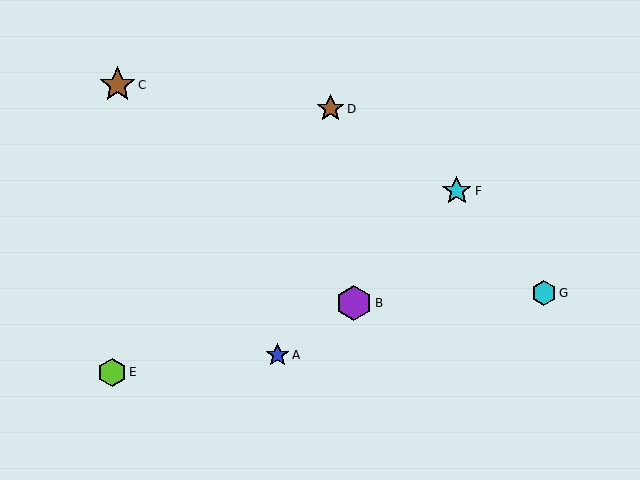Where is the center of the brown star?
The center of the brown star is at (118, 85).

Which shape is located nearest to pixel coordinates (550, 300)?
The cyan hexagon (labeled G) at (544, 293) is nearest to that location.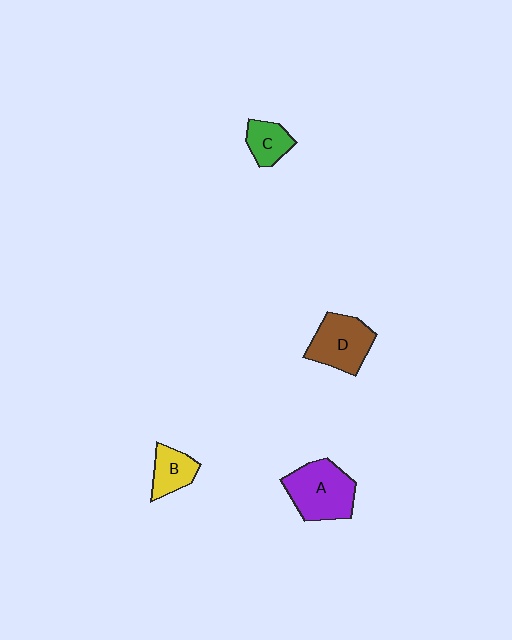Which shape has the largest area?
Shape A (purple).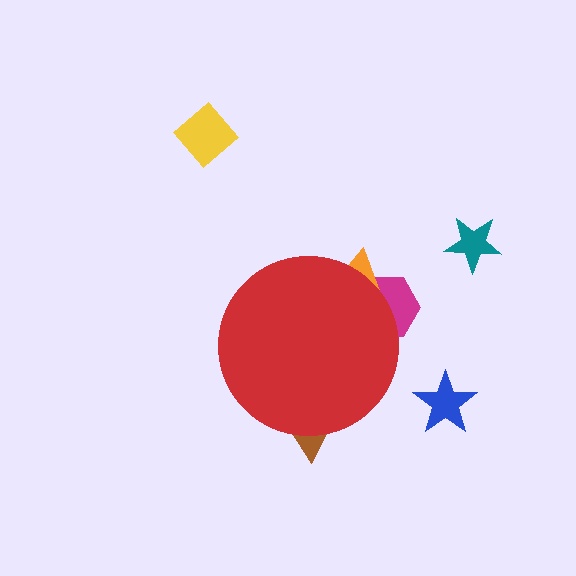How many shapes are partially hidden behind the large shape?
3 shapes are partially hidden.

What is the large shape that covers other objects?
A red circle.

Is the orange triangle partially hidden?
Yes, the orange triangle is partially hidden behind the red circle.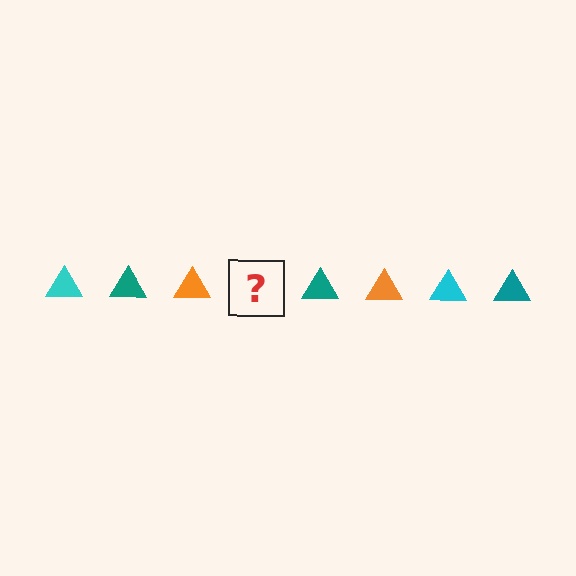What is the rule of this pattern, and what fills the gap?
The rule is that the pattern cycles through cyan, teal, orange triangles. The gap should be filled with a cyan triangle.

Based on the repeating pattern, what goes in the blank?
The blank should be a cyan triangle.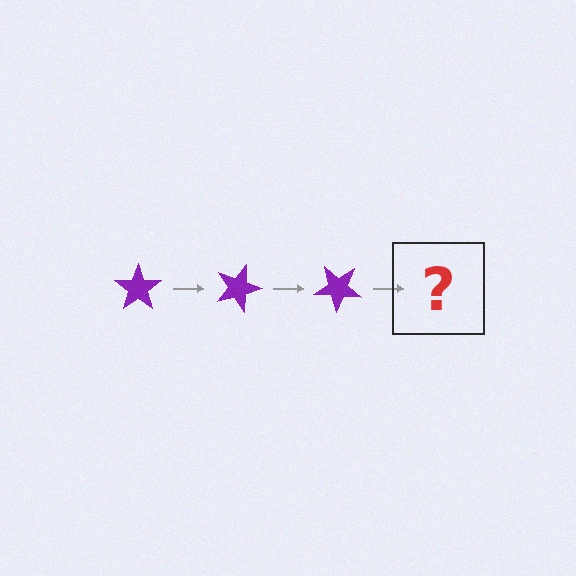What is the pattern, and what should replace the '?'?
The pattern is that the star rotates 20 degrees each step. The '?' should be a purple star rotated 60 degrees.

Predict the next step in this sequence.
The next step is a purple star rotated 60 degrees.